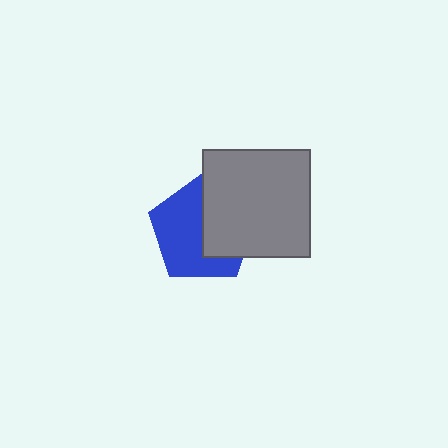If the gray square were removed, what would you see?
You would see the complete blue pentagon.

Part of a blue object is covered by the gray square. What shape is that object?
It is a pentagon.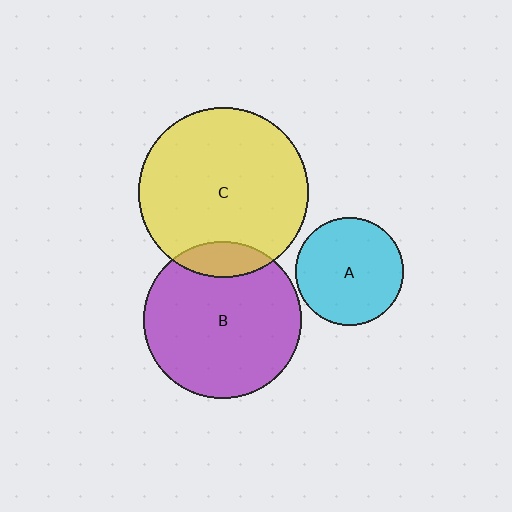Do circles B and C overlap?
Yes.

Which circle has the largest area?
Circle C (yellow).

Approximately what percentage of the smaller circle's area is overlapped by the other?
Approximately 15%.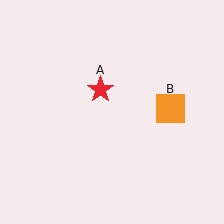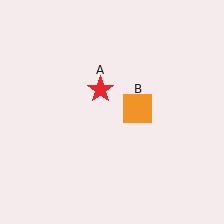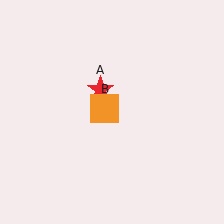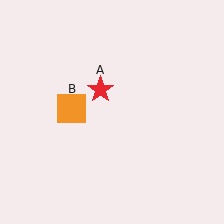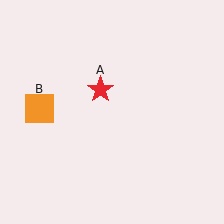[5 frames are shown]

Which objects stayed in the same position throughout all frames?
Red star (object A) remained stationary.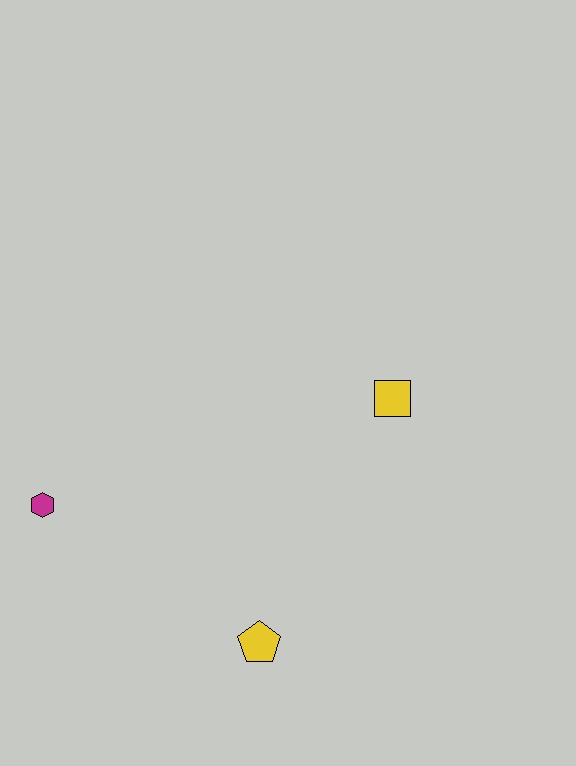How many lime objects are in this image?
There are no lime objects.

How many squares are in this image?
There is 1 square.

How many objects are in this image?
There are 3 objects.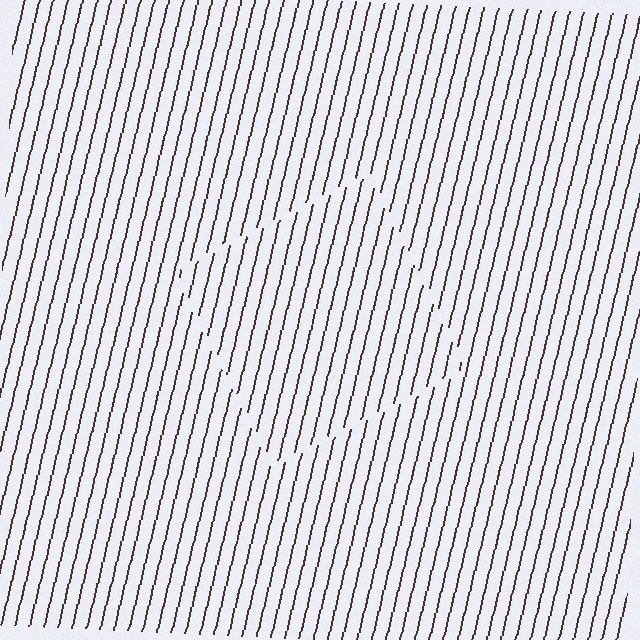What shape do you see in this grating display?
An illusory square. The interior of the shape contains the same grating, shifted by half a period — the contour is defined by the phase discontinuity where line-ends from the inner and outer gratings abut.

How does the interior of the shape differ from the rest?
The interior of the shape contains the same grating, shifted by half a period — the contour is defined by the phase discontinuity where line-ends from the inner and outer gratings abut.